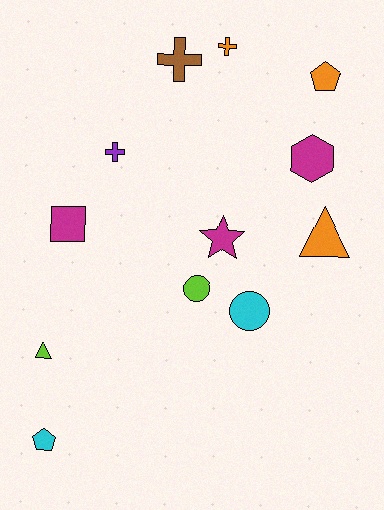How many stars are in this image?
There is 1 star.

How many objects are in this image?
There are 12 objects.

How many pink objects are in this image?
There are no pink objects.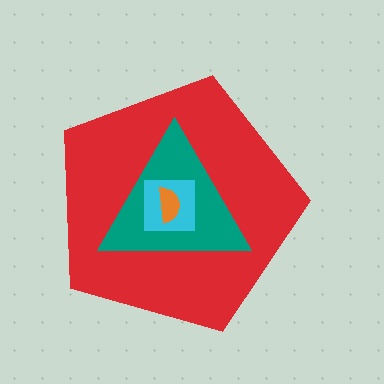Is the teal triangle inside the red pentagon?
Yes.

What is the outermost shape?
The red pentagon.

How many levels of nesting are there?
4.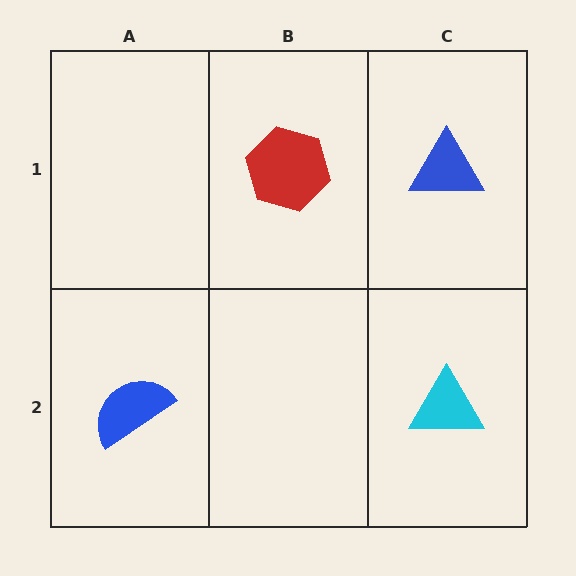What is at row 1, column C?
A blue triangle.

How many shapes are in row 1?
2 shapes.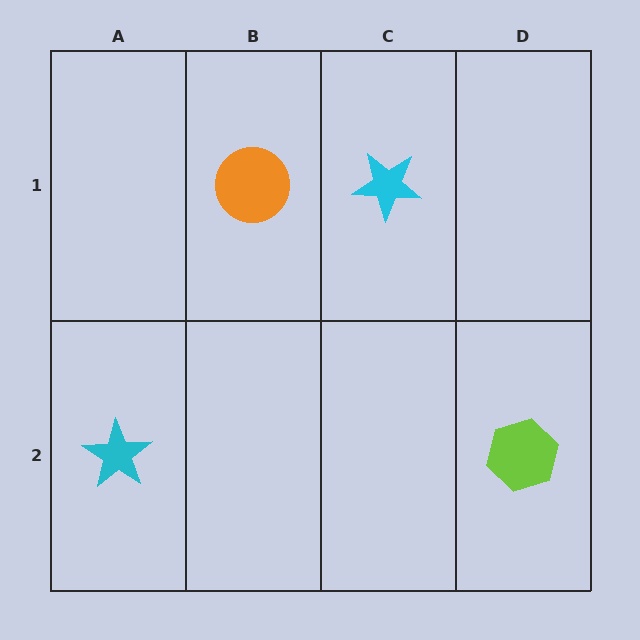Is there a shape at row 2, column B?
No, that cell is empty.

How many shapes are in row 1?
2 shapes.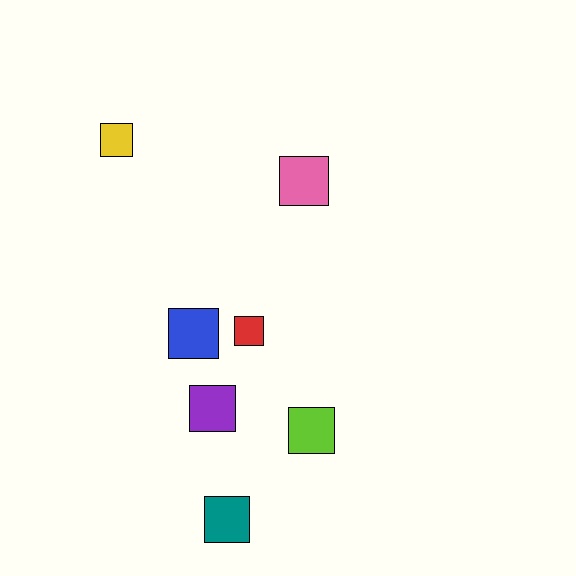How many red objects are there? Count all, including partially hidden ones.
There is 1 red object.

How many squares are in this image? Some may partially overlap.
There are 7 squares.